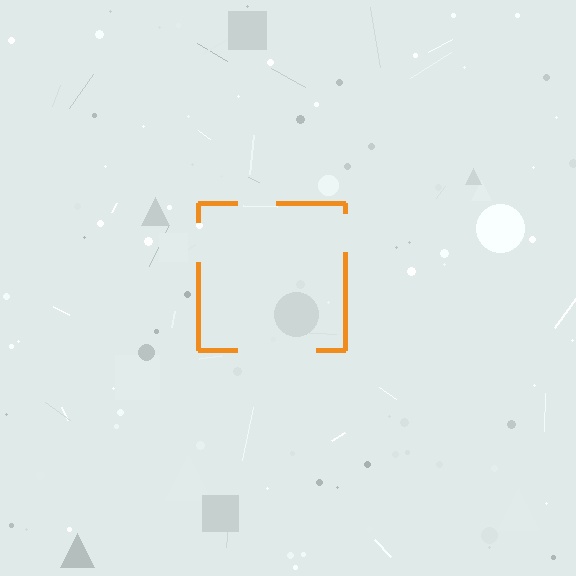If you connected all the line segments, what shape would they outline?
They would outline a square.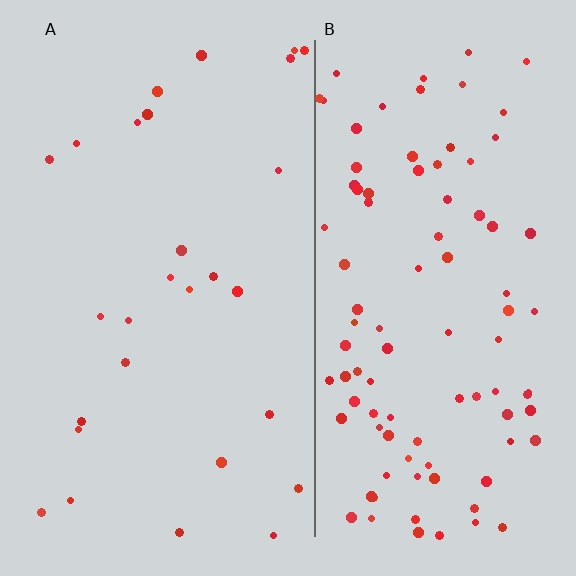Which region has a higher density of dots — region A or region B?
B (the right).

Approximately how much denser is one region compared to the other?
Approximately 3.5× — region B over region A.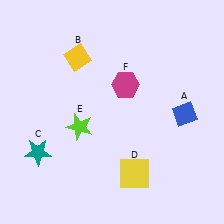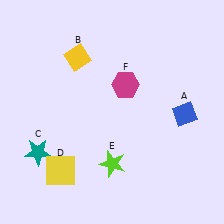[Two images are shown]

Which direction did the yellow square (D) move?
The yellow square (D) moved left.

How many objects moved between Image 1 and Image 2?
2 objects moved between the two images.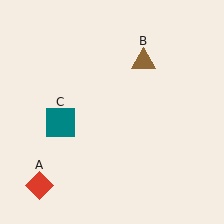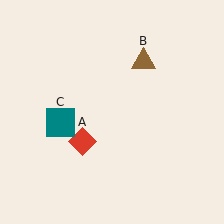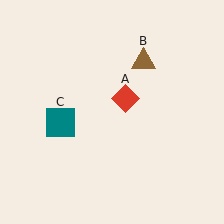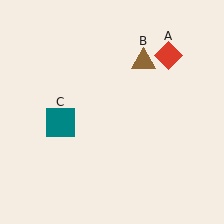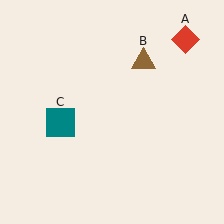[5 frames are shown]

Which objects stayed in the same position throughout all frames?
Brown triangle (object B) and teal square (object C) remained stationary.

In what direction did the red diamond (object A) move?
The red diamond (object A) moved up and to the right.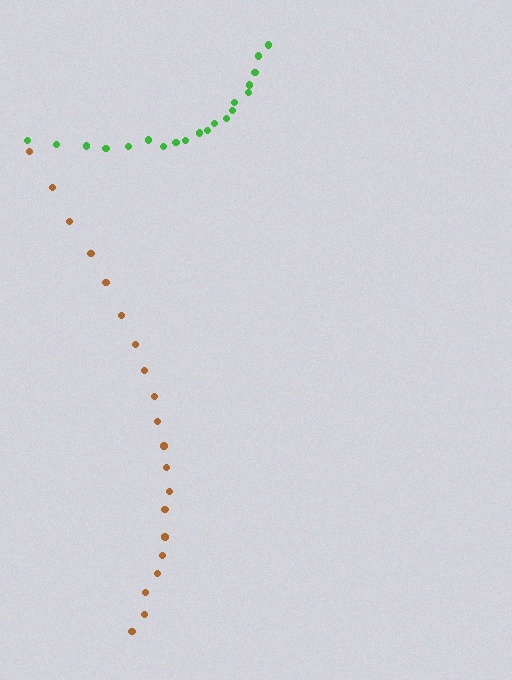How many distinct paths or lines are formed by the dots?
There are 2 distinct paths.